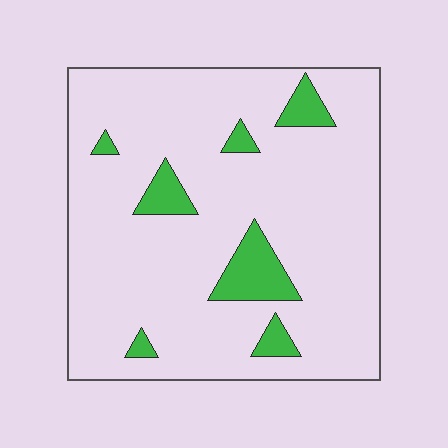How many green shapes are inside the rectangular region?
7.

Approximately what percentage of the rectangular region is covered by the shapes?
Approximately 10%.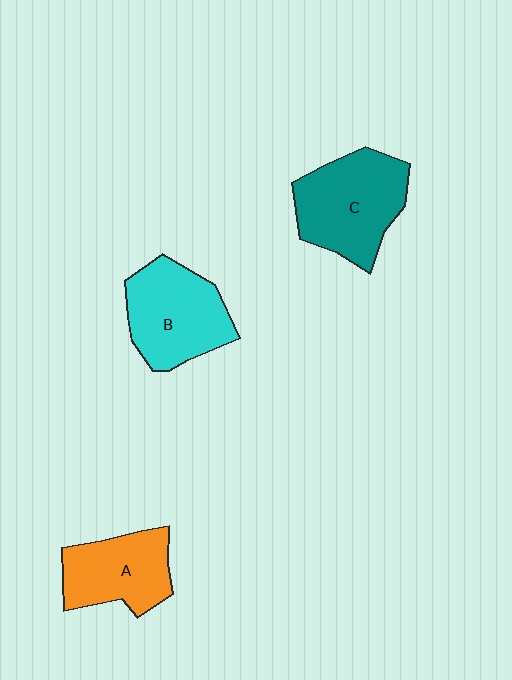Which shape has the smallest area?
Shape A (orange).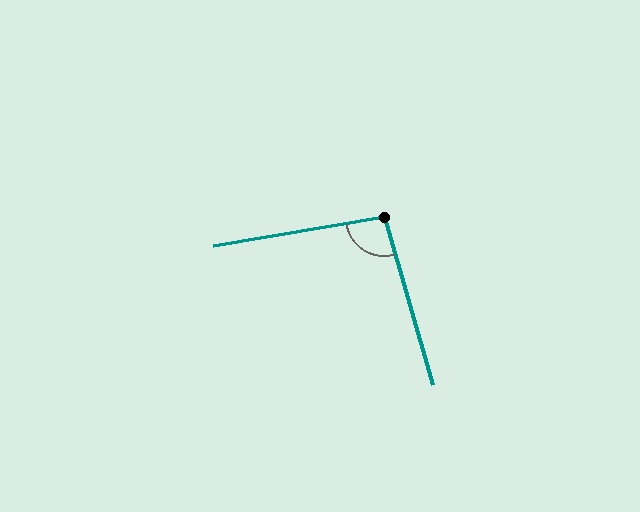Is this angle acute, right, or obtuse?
It is obtuse.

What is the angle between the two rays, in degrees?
Approximately 97 degrees.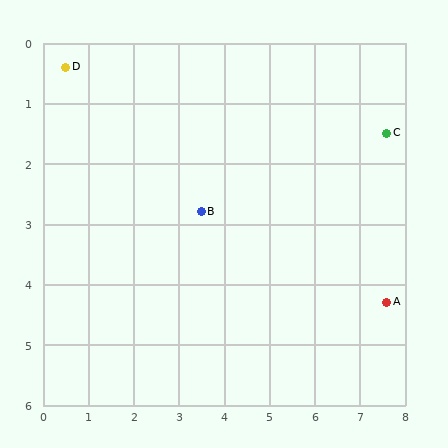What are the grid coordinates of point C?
Point C is at approximately (7.6, 1.5).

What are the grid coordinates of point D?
Point D is at approximately (0.5, 0.4).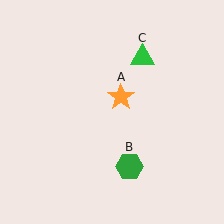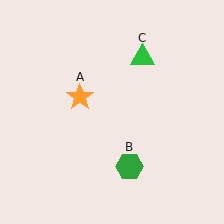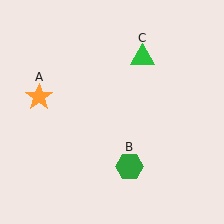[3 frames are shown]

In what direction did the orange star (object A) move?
The orange star (object A) moved left.